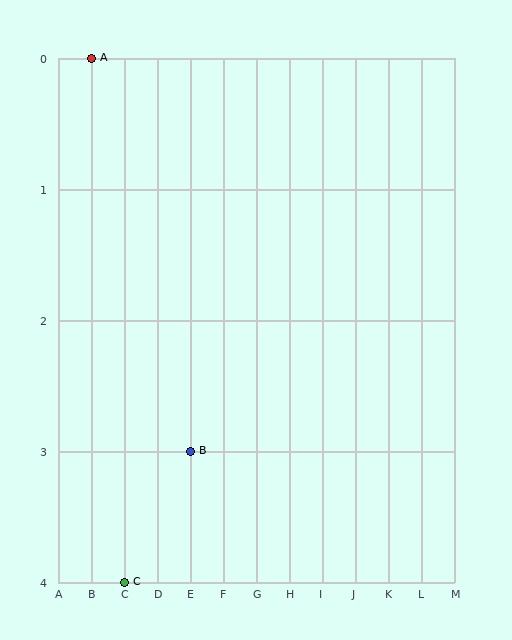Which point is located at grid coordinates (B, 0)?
Point A is at (B, 0).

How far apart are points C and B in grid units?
Points C and B are 2 columns and 1 row apart (about 2.2 grid units diagonally).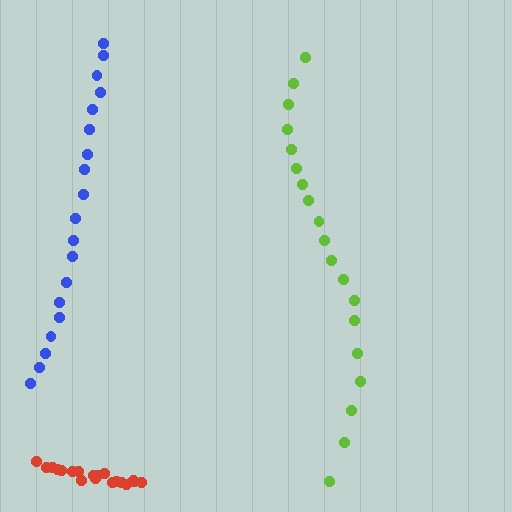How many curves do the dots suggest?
There are 3 distinct paths.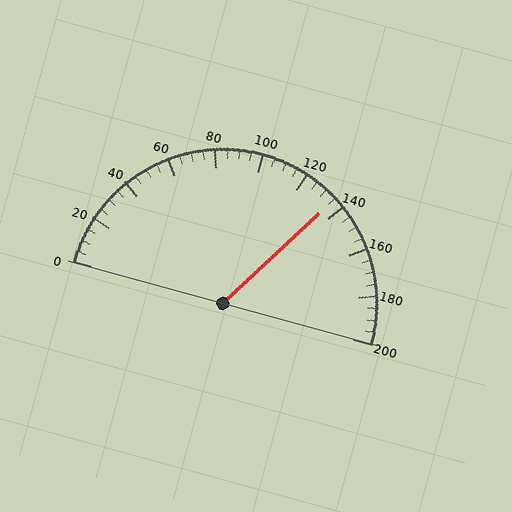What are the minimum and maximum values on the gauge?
The gauge ranges from 0 to 200.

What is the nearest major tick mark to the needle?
The nearest major tick mark is 140.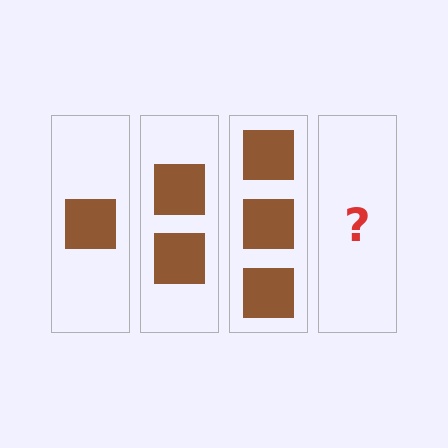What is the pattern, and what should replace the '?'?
The pattern is that each step adds one more square. The '?' should be 4 squares.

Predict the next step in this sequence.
The next step is 4 squares.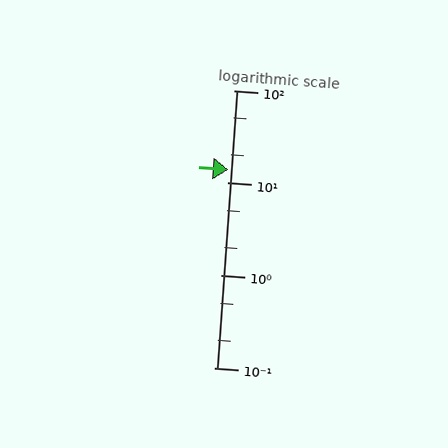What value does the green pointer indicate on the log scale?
The pointer indicates approximately 14.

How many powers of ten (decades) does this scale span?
The scale spans 3 decades, from 0.1 to 100.